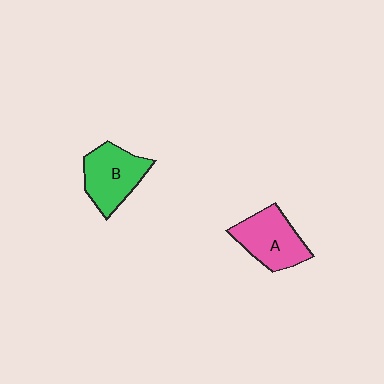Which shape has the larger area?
Shape B (green).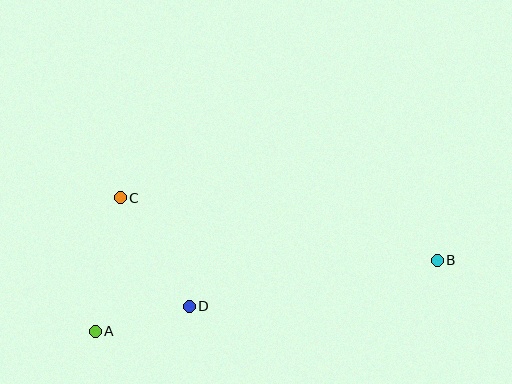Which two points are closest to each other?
Points A and D are closest to each other.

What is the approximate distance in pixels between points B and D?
The distance between B and D is approximately 252 pixels.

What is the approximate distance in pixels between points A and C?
The distance between A and C is approximately 136 pixels.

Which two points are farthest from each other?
Points A and B are farthest from each other.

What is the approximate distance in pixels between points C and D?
The distance between C and D is approximately 129 pixels.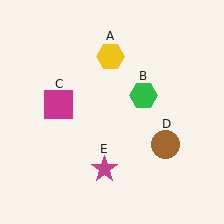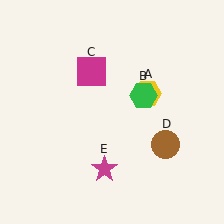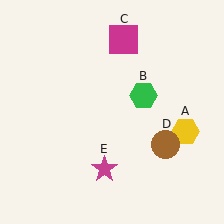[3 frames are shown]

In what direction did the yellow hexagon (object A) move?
The yellow hexagon (object A) moved down and to the right.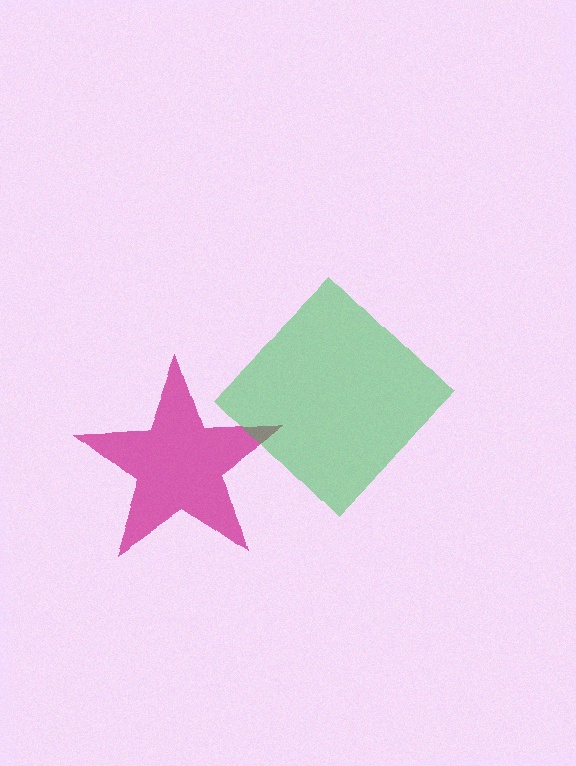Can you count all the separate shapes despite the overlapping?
Yes, there are 2 separate shapes.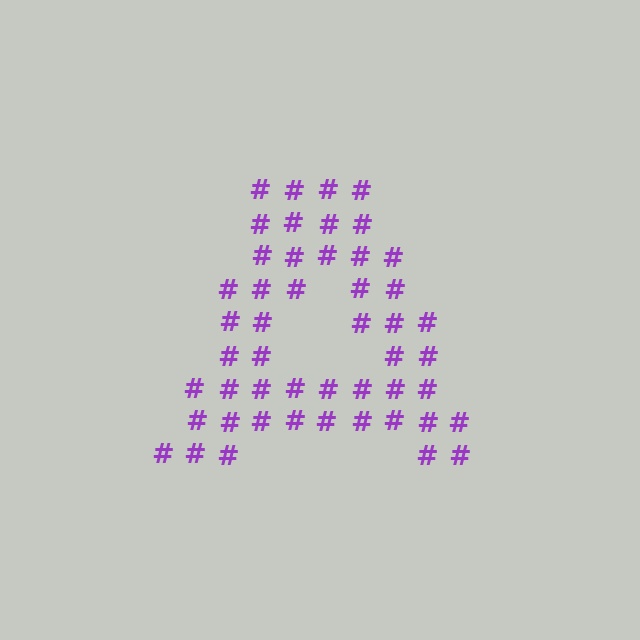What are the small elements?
The small elements are hash symbols.